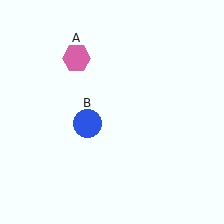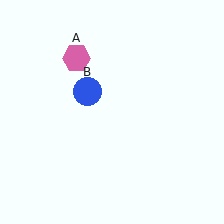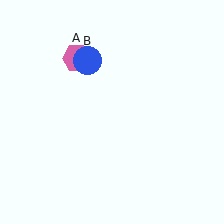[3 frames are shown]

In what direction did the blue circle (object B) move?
The blue circle (object B) moved up.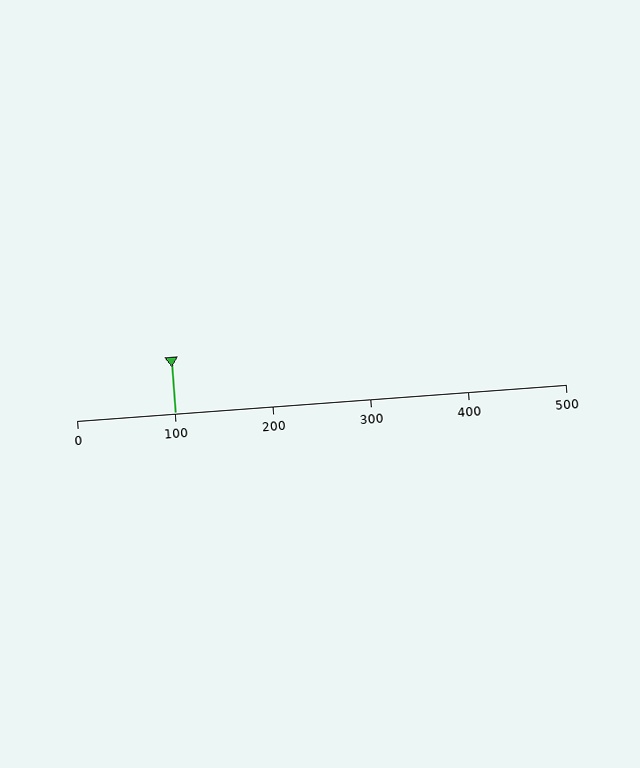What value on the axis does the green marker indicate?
The marker indicates approximately 100.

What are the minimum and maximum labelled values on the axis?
The axis runs from 0 to 500.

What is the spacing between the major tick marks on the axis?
The major ticks are spaced 100 apart.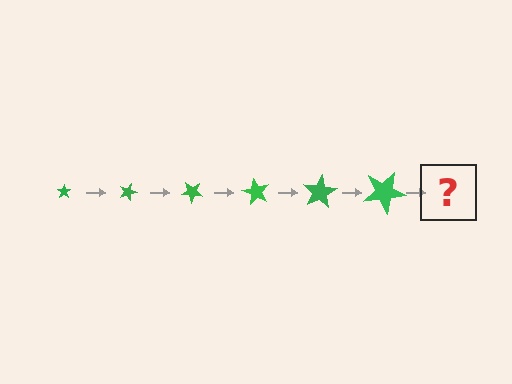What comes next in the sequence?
The next element should be a star, larger than the previous one and rotated 120 degrees from the start.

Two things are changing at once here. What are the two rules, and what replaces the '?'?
The two rules are that the star grows larger each step and it rotates 20 degrees each step. The '?' should be a star, larger than the previous one and rotated 120 degrees from the start.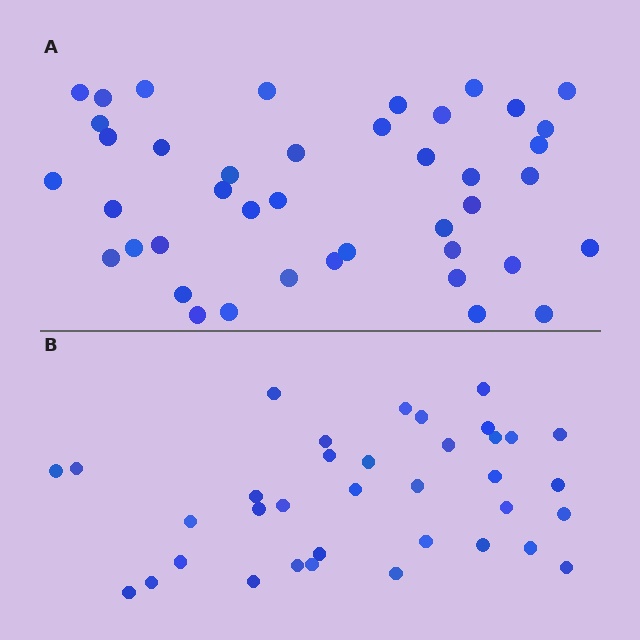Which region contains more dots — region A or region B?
Region A (the top region) has more dots.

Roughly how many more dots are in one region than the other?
Region A has about 6 more dots than region B.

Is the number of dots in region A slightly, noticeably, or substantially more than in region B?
Region A has only slightly more — the two regions are fairly close. The ratio is roughly 1.2 to 1.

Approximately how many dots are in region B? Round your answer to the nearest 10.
About 40 dots. (The exact count is 36, which rounds to 40.)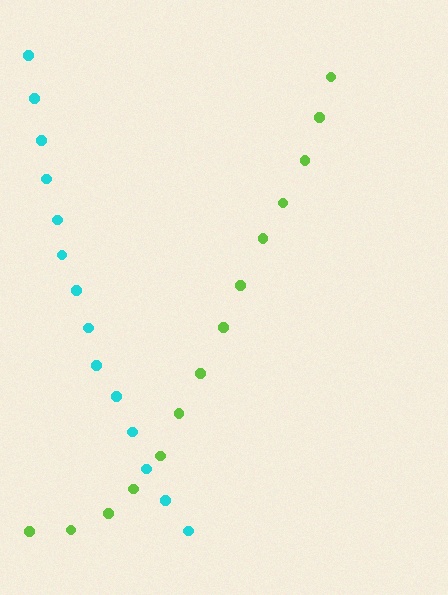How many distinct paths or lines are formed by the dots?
There are 2 distinct paths.